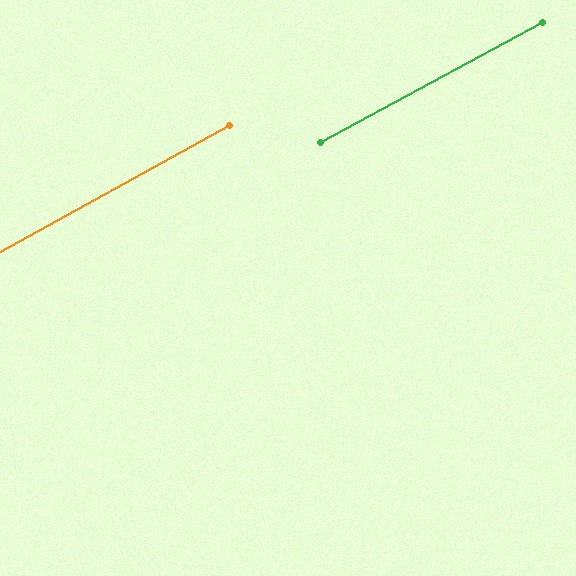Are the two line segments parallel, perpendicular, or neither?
Parallel — their directions differ by only 0.2°.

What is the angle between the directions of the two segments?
Approximately 0 degrees.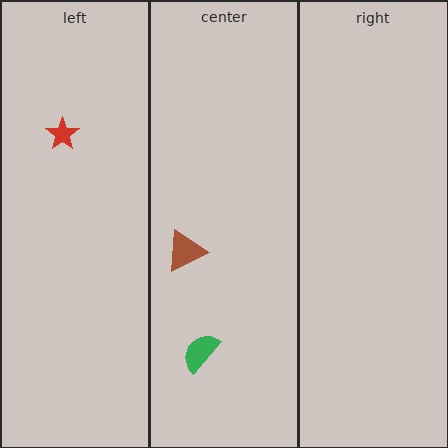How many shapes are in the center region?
2.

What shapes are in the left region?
The red star.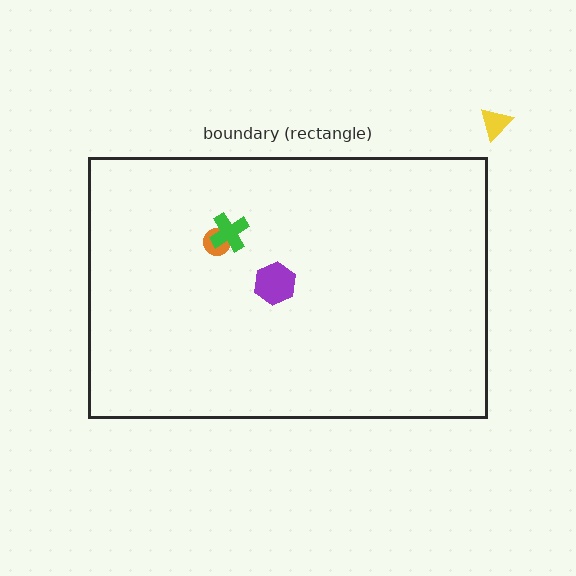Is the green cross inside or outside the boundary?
Inside.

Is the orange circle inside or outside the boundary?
Inside.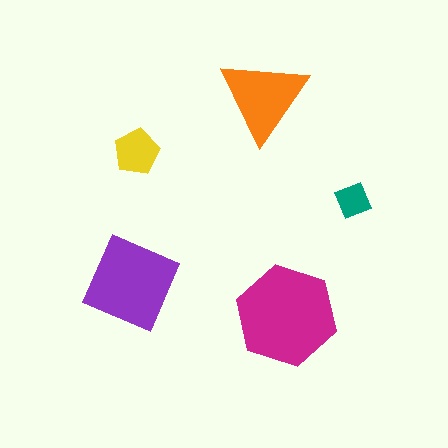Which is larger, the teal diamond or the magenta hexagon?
The magenta hexagon.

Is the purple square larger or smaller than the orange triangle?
Larger.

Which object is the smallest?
The teal diamond.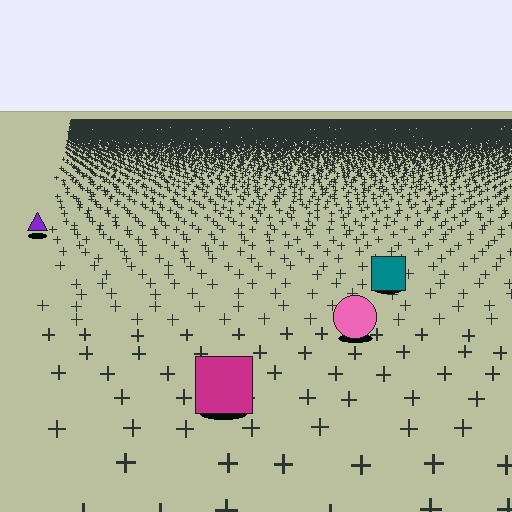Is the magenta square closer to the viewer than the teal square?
Yes. The magenta square is closer — you can tell from the texture gradient: the ground texture is coarser near it.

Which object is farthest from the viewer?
The purple triangle is farthest from the viewer. It appears smaller and the ground texture around it is denser.